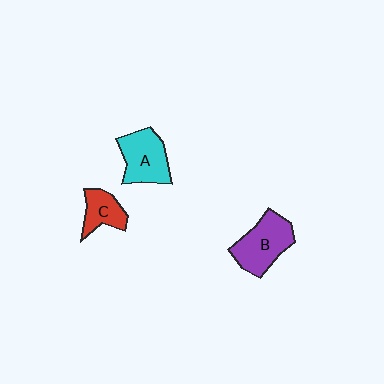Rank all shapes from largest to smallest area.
From largest to smallest: B (purple), A (cyan), C (red).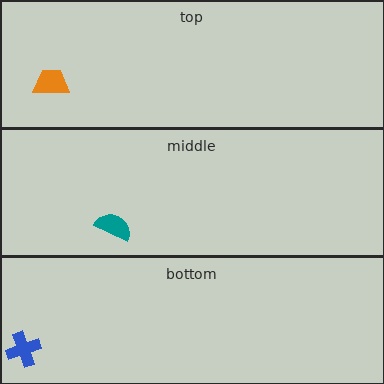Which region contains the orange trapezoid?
The top region.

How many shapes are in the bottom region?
1.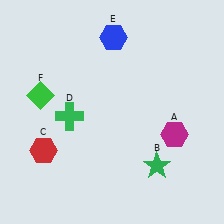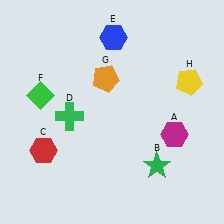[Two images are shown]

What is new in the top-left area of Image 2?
An orange pentagon (G) was added in the top-left area of Image 2.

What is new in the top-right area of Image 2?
A yellow pentagon (H) was added in the top-right area of Image 2.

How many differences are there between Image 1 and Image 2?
There are 2 differences between the two images.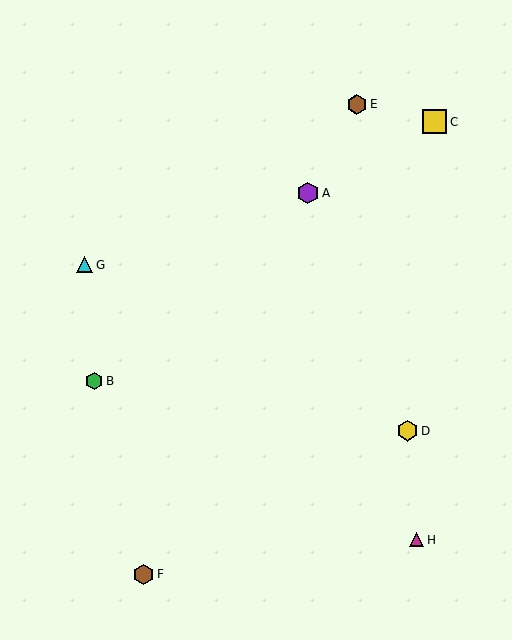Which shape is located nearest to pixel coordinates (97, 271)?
The cyan triangle (labeled G) at (85, 265) is nearest to that location.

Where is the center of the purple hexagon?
The center of the purple hexagon is at (308, 193).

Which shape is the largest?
The yellow square (labeled C) is the largest.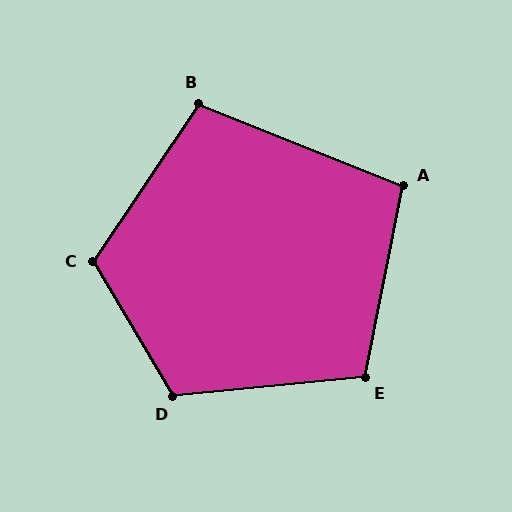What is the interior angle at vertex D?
Approximately 115 degrees (obtuse).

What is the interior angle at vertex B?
Approximately 102 degrees (obtuse).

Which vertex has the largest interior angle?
C, at approximately 116 degrees.